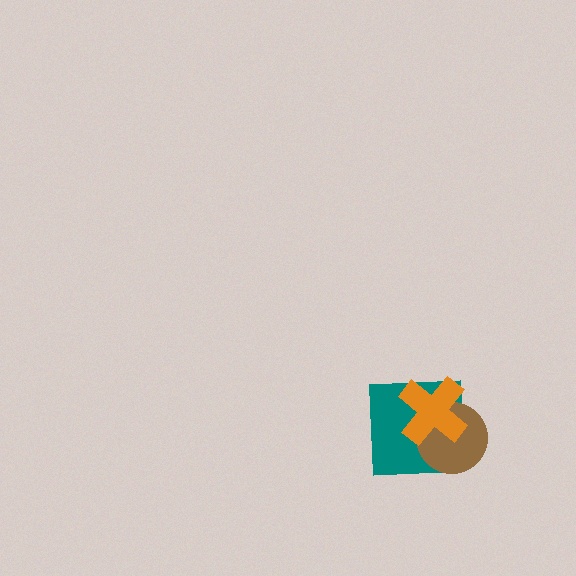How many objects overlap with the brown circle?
2 objects overlap with the brown circle.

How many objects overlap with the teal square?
2 objects overlap with the teal square.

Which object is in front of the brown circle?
The orange cross is in front of the brown circle.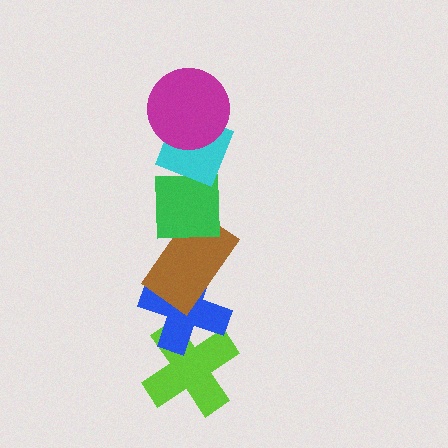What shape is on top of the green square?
The cyan diamond is on top of the green square.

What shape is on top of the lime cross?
The blue cross is on top of the lime cross.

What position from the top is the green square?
The green square is 3rd from the top.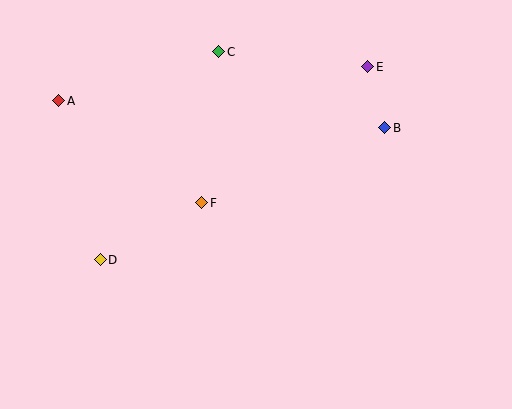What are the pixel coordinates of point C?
Point C is at (218, 52).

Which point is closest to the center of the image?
Point F at (202, 203) is closest to the center.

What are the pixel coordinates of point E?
Point E is at (368, 67).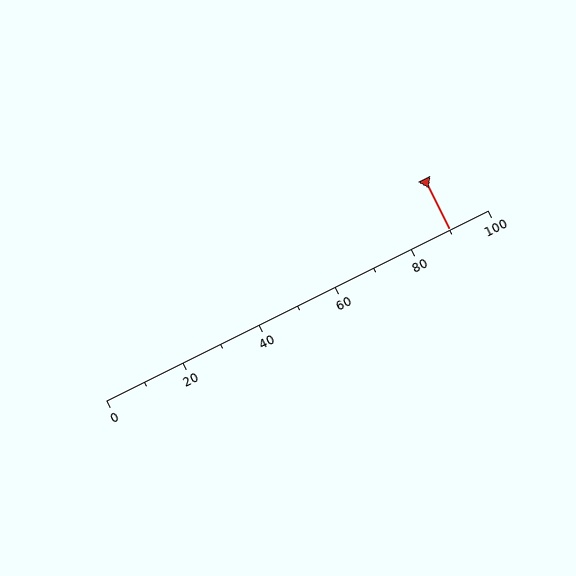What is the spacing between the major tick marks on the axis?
The major ticks are spaced 20 apart.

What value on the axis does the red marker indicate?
The marker indicates approximately 90.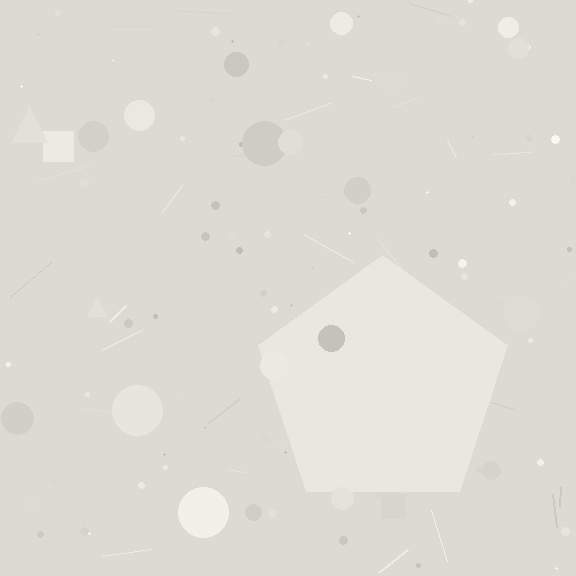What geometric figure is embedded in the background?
A pentagon is embedded in the background.